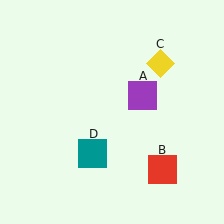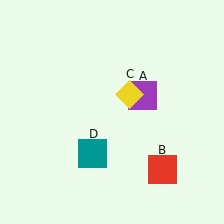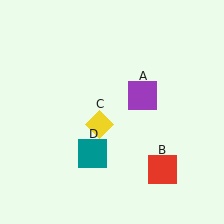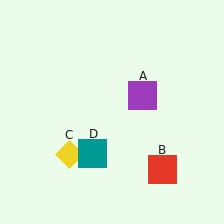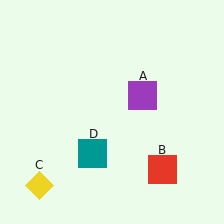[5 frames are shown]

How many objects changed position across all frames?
1 object changed position: yellow diamond (object C).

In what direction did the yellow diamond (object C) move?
The yellow diamond (object C) moved down and to the left.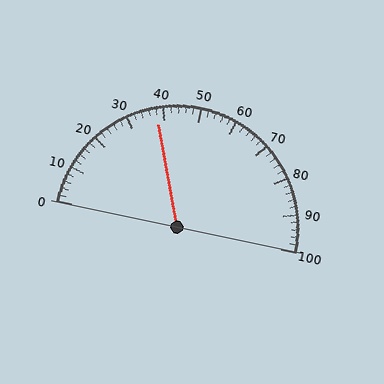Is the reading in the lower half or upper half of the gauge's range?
The reading is in the lower half of the range (0 to 100).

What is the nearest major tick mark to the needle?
The nearest major tick mark is 40.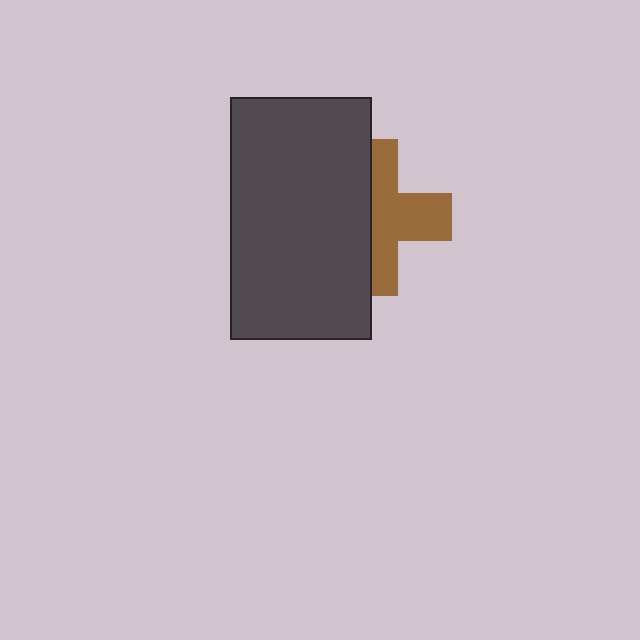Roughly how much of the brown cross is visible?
About half of it is visible (roughly 52%).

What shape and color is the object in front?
The object in front is a dark gray rectangle.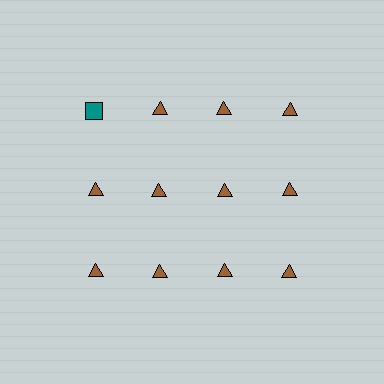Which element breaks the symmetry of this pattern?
The teal square in the top row, leftmost column breaks the symmetry. All other shapes are brown triangles.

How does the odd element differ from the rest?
It differs in both color (teal instead of brown) and shape (square instead of triangle).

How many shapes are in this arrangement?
There are 12 shapes arranged in a grid pattern.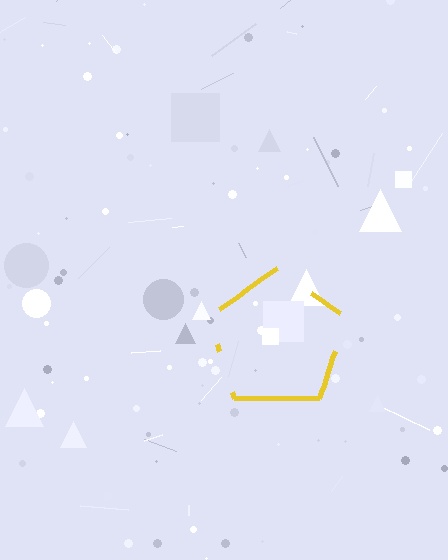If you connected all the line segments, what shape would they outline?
They would outline a pentagon.